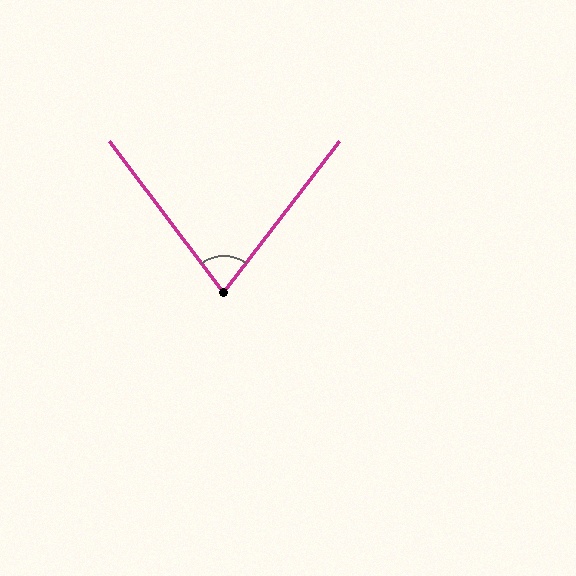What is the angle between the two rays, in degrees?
Approximately 75 degrees.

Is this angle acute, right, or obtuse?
It is acute.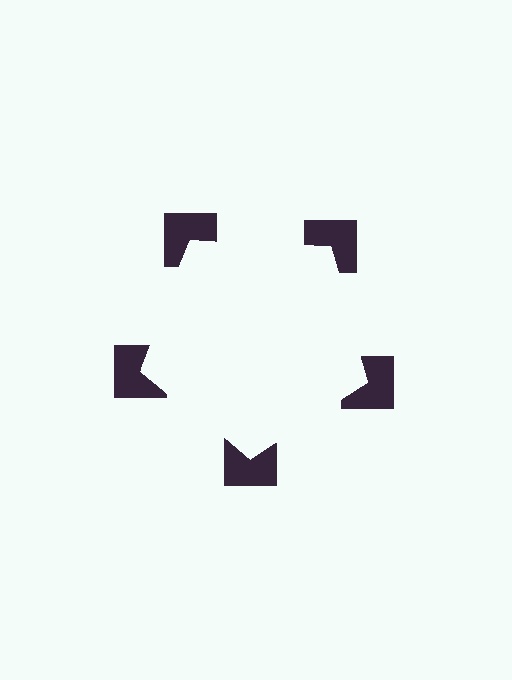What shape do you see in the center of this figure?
An illusory pentagon — its edges are inferred from the aligned wedge cuts in the notched squares, not physically drawn.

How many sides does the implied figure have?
5 sides.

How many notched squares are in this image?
There are 5 — one at each vertex of the illusory pentagon.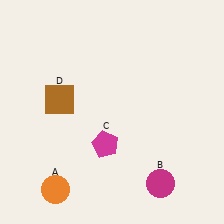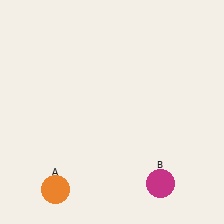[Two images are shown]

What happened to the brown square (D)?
The brown square (D) was removed in Image 2. It was in the top-left area of Image 1.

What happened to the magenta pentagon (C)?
The magenta pentagon (C) was removed in Image 2. It was in the bottom-left area of Image 1.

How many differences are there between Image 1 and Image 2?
There are 2 differences between the two images.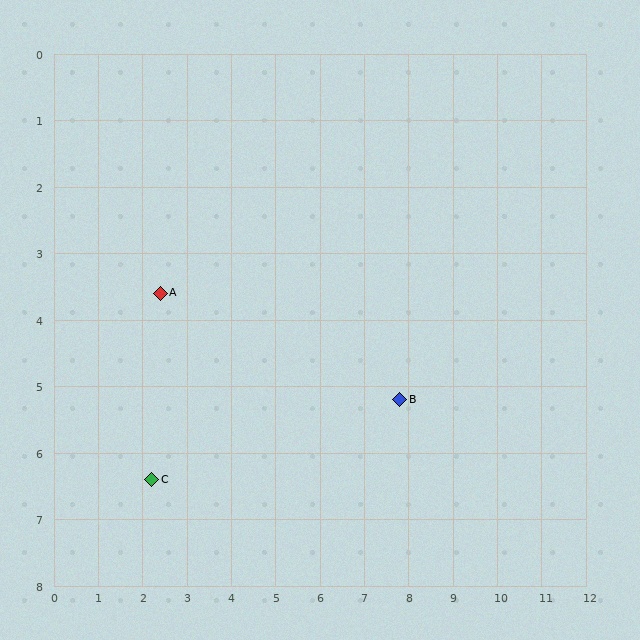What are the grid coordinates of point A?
Point A is at approximately (2.4, 3.6).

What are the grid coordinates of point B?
Point B is at approximately (7.8, 5.2).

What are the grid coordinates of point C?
Point C is at approximately (2.2, 6.4).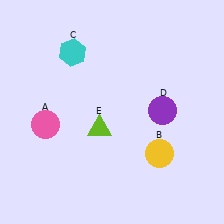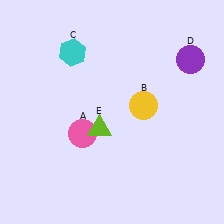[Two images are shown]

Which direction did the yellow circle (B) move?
The yellow circle (B) moved up.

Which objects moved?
The objects that moved are: the pink circle (A), the yellow circle (B), the purple circle (D).